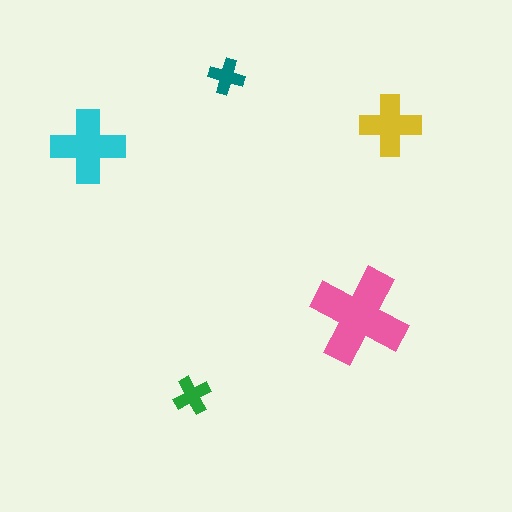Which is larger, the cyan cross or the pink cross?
The pink one.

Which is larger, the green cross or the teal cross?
The green one.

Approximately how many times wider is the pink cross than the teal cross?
About 2.5 times wider.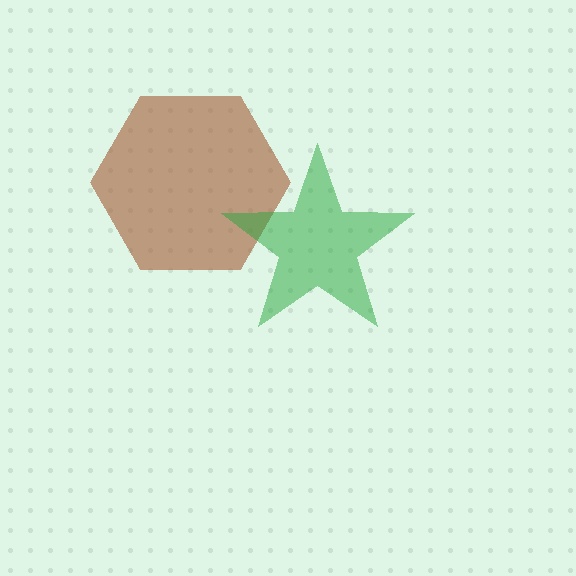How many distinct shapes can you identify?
There are 2 distinct shapes: a brown hexagon, a green star.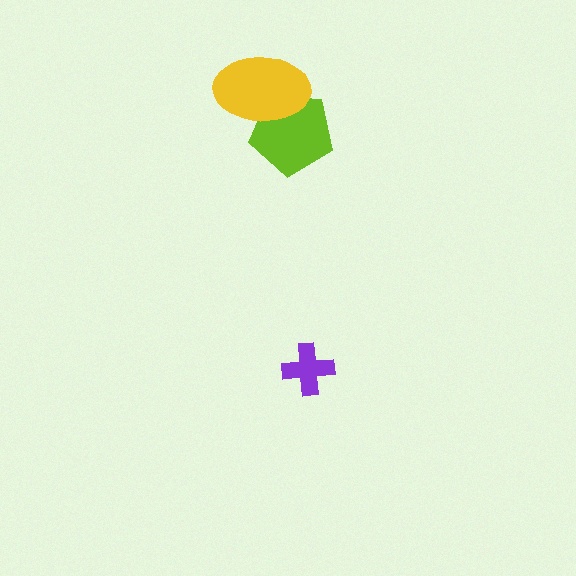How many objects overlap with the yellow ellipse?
1 object overlaps with the yellow ellipse.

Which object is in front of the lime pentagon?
The yellow ellipse is in front of the lime pentagon.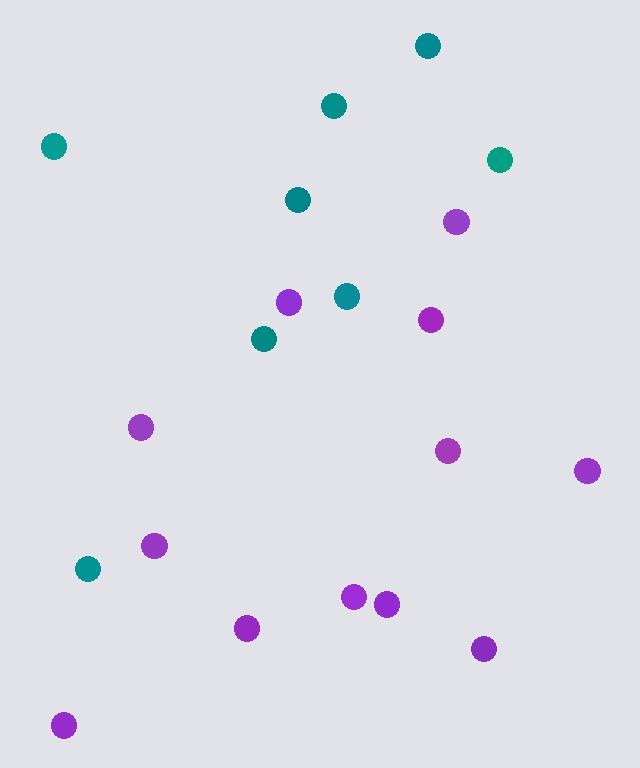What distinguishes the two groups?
There are 2 groups: one group of purple circles (12) and one group of teal circles (8).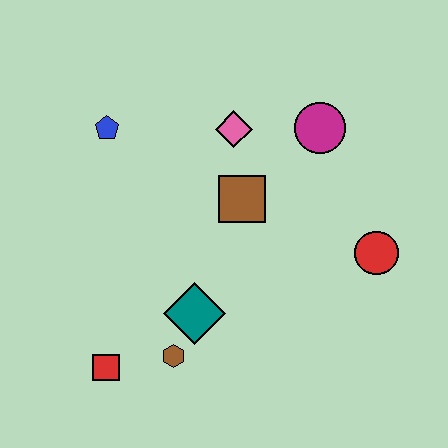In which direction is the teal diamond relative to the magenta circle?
The teal diamond is below the magenta circle.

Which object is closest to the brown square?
The pink diamond is closest to the brown square.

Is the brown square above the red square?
Yes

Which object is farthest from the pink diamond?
The red square is farthest from the pink diamond.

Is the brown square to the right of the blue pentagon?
Yes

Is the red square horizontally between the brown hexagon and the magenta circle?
No